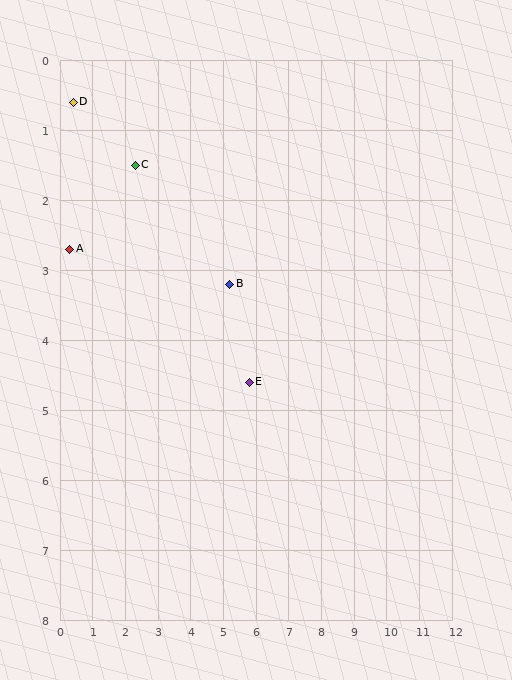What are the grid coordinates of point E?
Point E is at approximately (5.8, 4.6).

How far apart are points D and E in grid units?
Points D and E are about 6.7 grid units apart.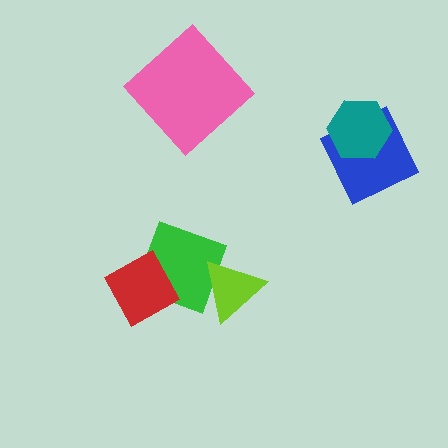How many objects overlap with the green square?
2 objects overlap with the green square.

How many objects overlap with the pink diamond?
0 objects overlap with the pink diamond.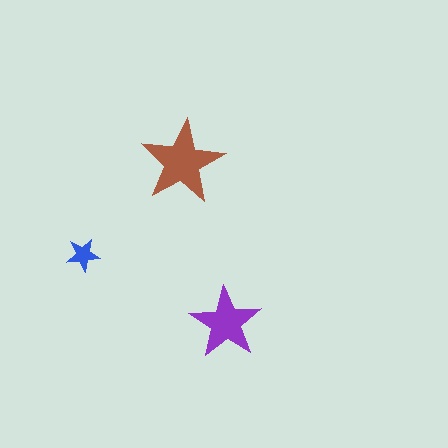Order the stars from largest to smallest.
the brown one, the purple one, the blue one.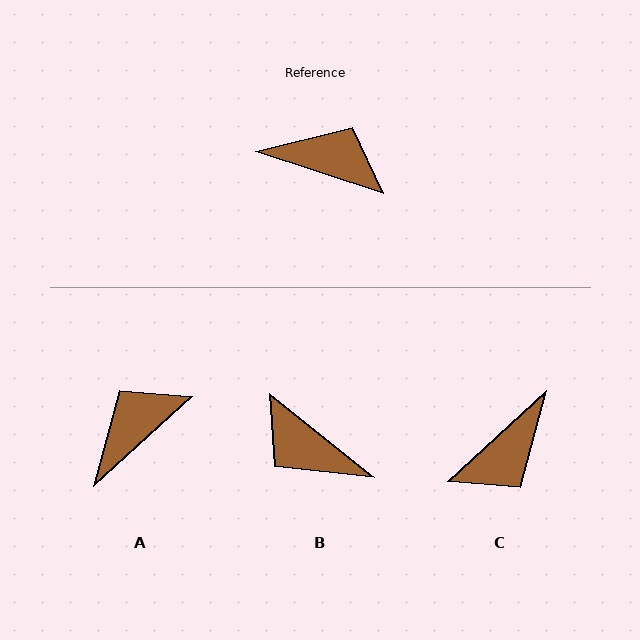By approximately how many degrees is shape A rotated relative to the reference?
Approximately 61 degrees counter-clockwise.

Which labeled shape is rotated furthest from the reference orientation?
B, about 159 degrees away.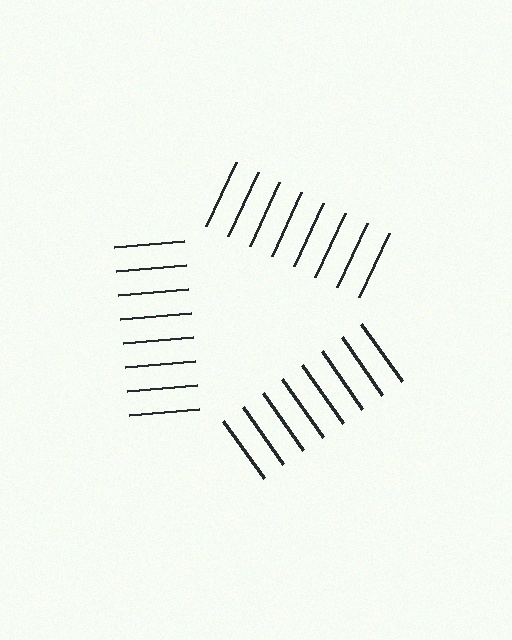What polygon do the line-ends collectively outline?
An illusory triangle — the line segments terminate on its edges but no continuous stroke is drawn.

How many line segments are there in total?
24 — 8 along each of the 3 edges.